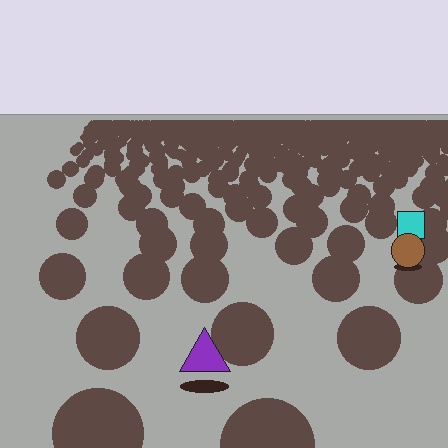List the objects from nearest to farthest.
From nearest to farthest: the purple triangle, the brown circle, the cyan square.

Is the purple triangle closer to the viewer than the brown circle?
Yes. The purple triangle is closer — you can tell from the texture gradient: the ground texture is coarser near it.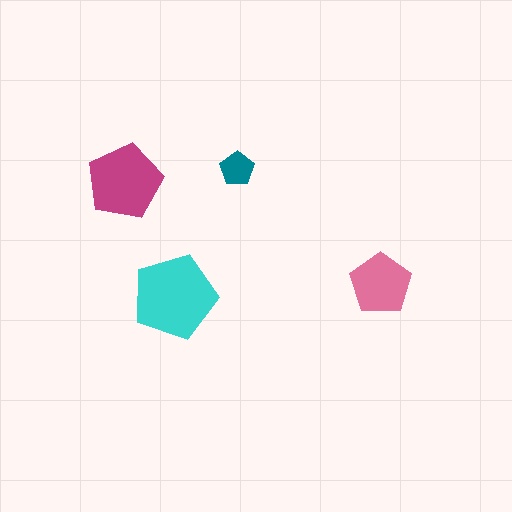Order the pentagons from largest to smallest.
the cyan one, the magenta one, the pink one, the teal one.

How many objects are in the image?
There are 4 objects in the image.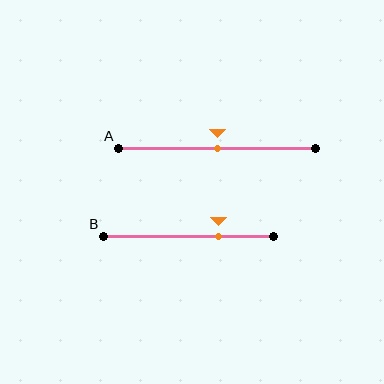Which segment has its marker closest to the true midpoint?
Segment A has its marker closest to the true midpoint.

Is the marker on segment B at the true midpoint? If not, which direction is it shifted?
No, the marker on segment B is shifted to the right by about 17% of the segment length.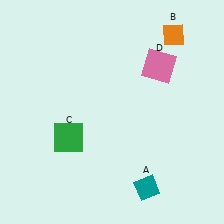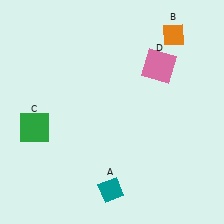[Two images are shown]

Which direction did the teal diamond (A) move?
The teal diamond (A) moved left.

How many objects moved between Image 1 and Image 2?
2 objects moved between the two images.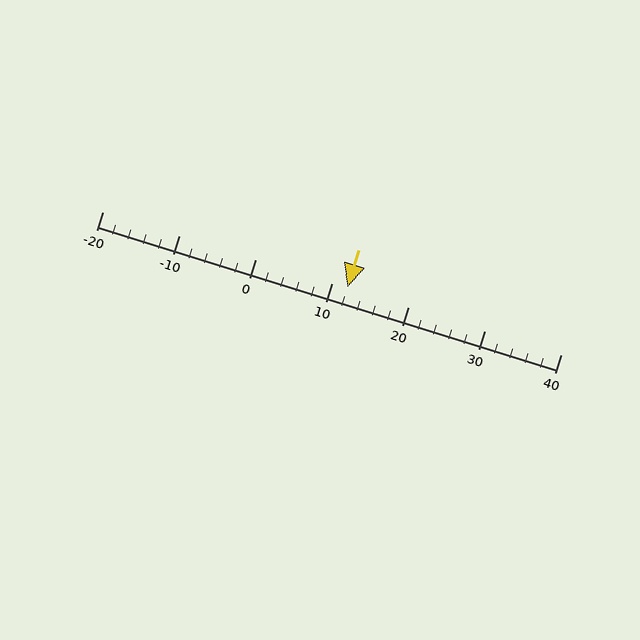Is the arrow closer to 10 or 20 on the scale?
The arrow is closer to 10.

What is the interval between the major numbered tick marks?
The major tick marks are spaced 10 units apart.